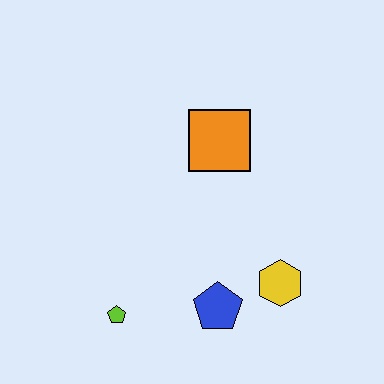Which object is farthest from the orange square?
The lime pentagon is farthest from the orange square.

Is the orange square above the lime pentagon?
Yes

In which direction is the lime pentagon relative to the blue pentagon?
The lime pentagon is to the left of the blue pentagon.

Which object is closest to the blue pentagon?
The yellow hexagon is closest to the blue pentagon.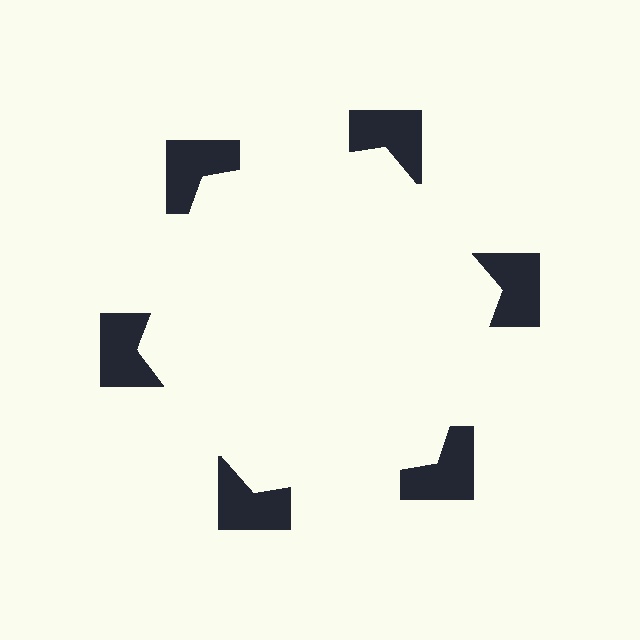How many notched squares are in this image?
There are 6 — one at each vertex of the illusory hexagon.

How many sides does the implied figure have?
6 sides.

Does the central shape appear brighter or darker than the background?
It typically appears slightly brighter than the background, even though no actual brightness change is drawn.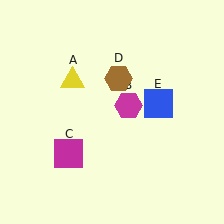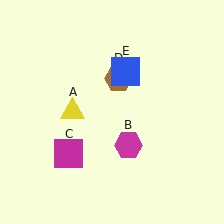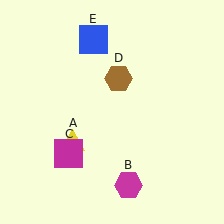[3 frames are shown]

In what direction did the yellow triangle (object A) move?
The yellow triangle (object A) moved down.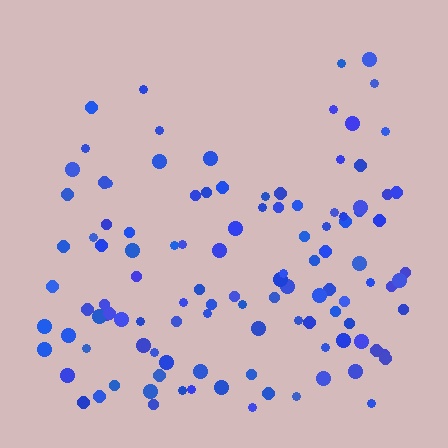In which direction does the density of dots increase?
From top to bottom, with the bottom side densest.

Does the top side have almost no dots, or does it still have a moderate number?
Still a moderate number, just noticeably fewer than the bottom.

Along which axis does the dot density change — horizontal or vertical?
Vertical.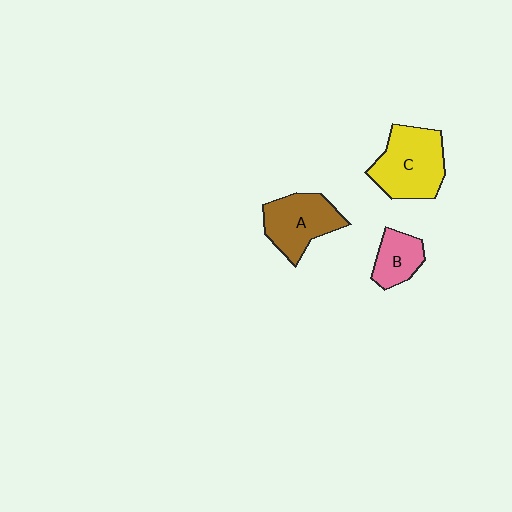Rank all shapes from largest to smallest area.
From largest to smallest: C (yellow), A (brown), B (pink).